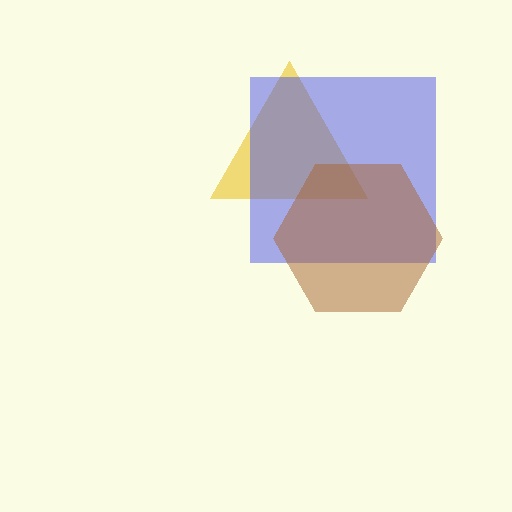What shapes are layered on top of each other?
The layered shapes are: a yellow triangle, a blue square, a brown hexagon.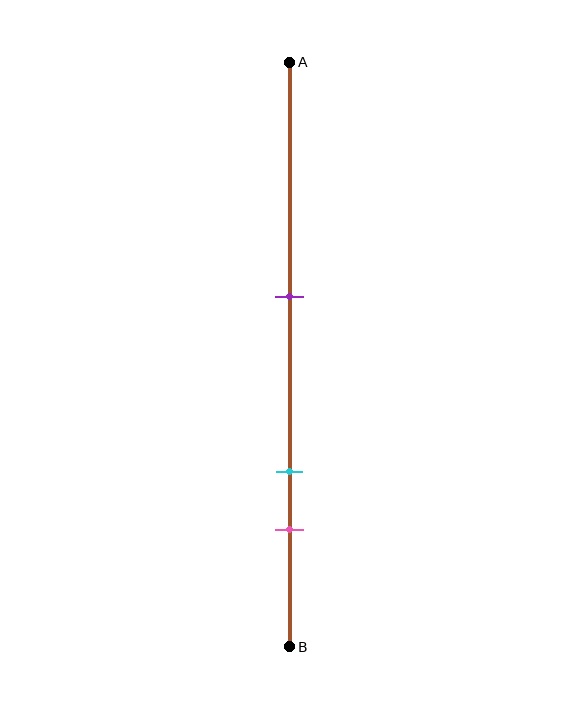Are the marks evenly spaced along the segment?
No, the marks are not evenly spaced.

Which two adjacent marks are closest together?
The cyan and pink marks are the closest adjacent pair.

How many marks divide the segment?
There are 3 marks dividing the segment.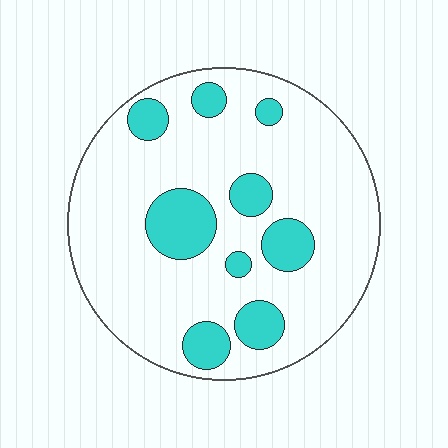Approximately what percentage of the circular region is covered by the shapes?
Approximately 20%.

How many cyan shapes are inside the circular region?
9.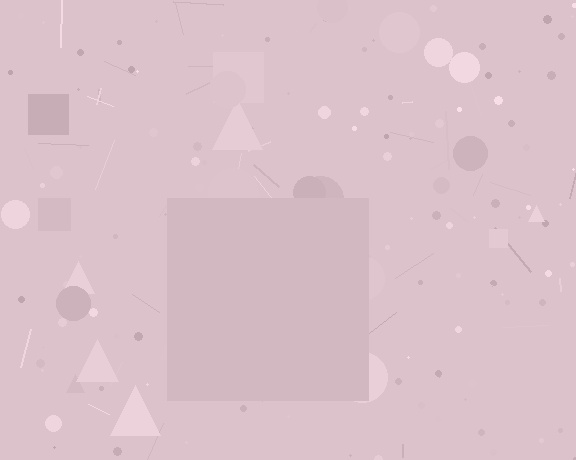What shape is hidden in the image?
A square is hidden in the image.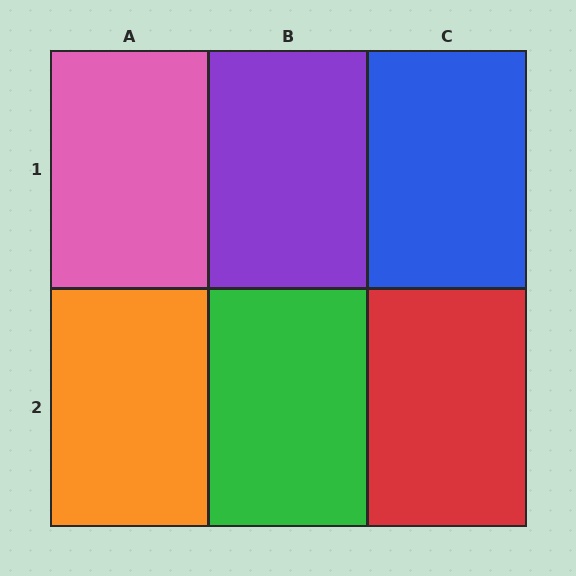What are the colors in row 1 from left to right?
Pink, purple, blue.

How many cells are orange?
1 cell is orange.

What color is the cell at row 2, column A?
Orange.